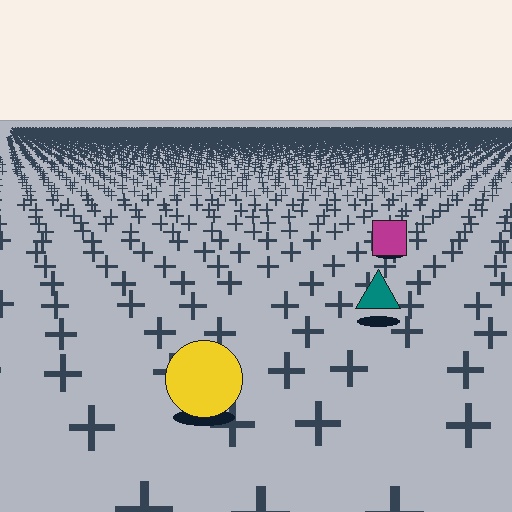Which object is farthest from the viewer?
The magenta square is farthest from the viewer. It appears smaller and the ground texture around it is denser.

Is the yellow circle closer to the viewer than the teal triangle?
Yes. The yellow circle is closer — you can tell from the texture gradient: the ground texture is coarser near it.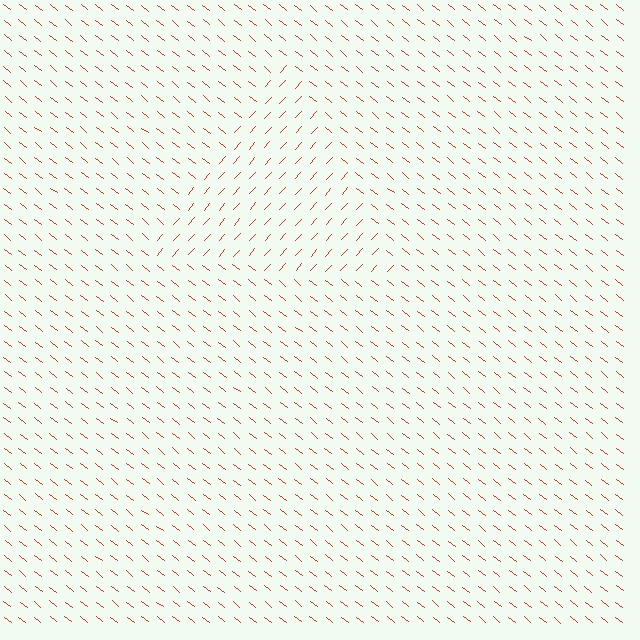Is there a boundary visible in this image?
Yes, there is a texture boundary formed by a change in line orientation.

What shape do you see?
I see a triangle.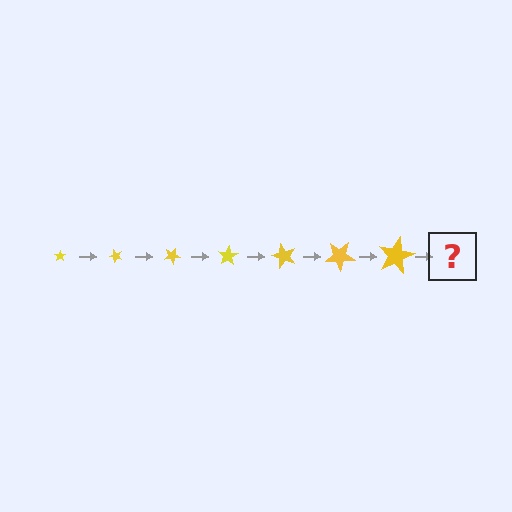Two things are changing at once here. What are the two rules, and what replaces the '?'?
The two rules are that the star grows larger each step and it rotates 50 degrees each step. The '?' should be a star, larger than the previous one and rotated 350 degrees from the start.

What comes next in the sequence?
The next element should be a star, larger than the previous one and rotated 350 degrees from the start.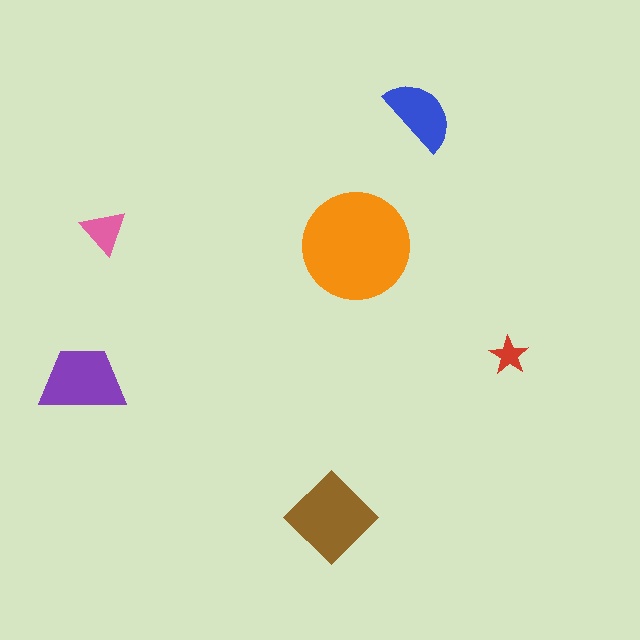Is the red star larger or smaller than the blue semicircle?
Smaller.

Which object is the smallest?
The red star.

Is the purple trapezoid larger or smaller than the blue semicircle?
Larger.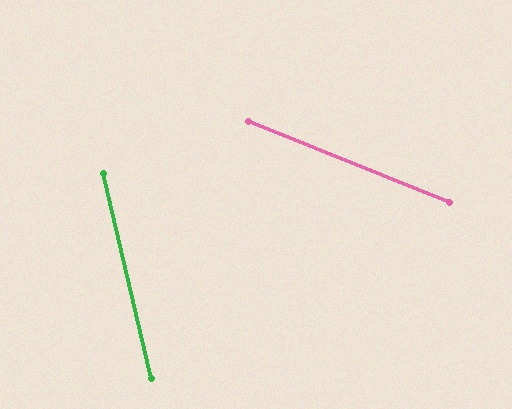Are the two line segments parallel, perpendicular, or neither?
Neither parallel nor perpendicular — they differ by about 55°.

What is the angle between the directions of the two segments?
Approximately 55 degrees.